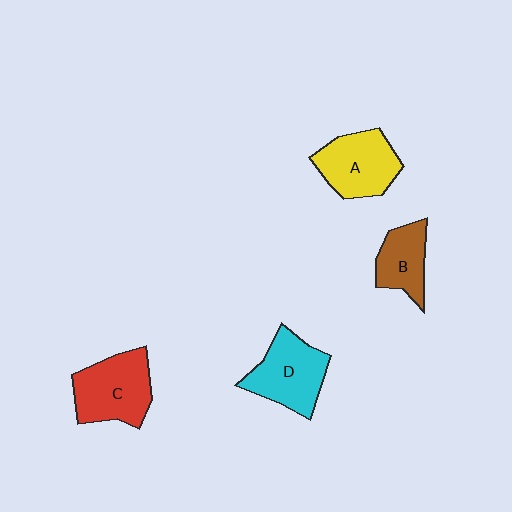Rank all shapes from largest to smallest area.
From largest to smallest: C (red), D (cyan), A (yellow), B (brown).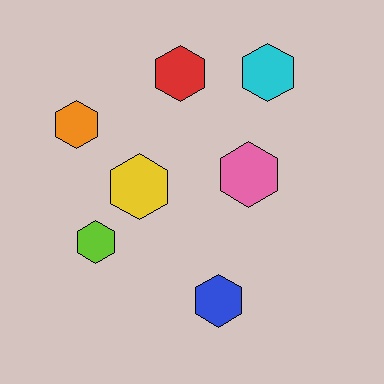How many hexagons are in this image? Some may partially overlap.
There are 7 hexagons.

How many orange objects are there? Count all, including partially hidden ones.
There is 1 orange object.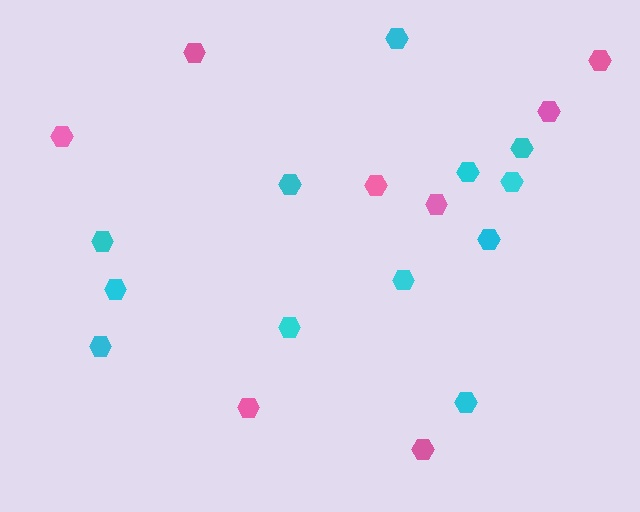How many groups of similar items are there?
There are 2 groups: one group of pink hexagons (8) and one group of cyan hexagons (12).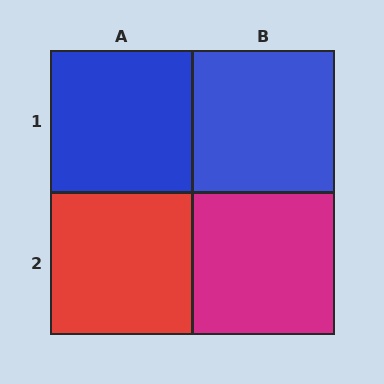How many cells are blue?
2 cells are blue.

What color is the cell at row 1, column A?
Blue.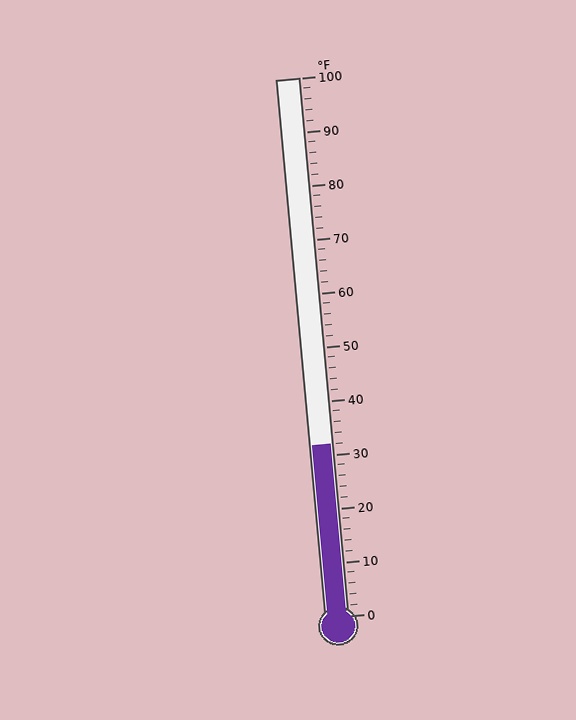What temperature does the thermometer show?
The thermometer shows approximately 32°F.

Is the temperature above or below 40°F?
The temperature is below 40°F.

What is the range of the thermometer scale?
The thermometer scale ranges from 0°F to 100°F.